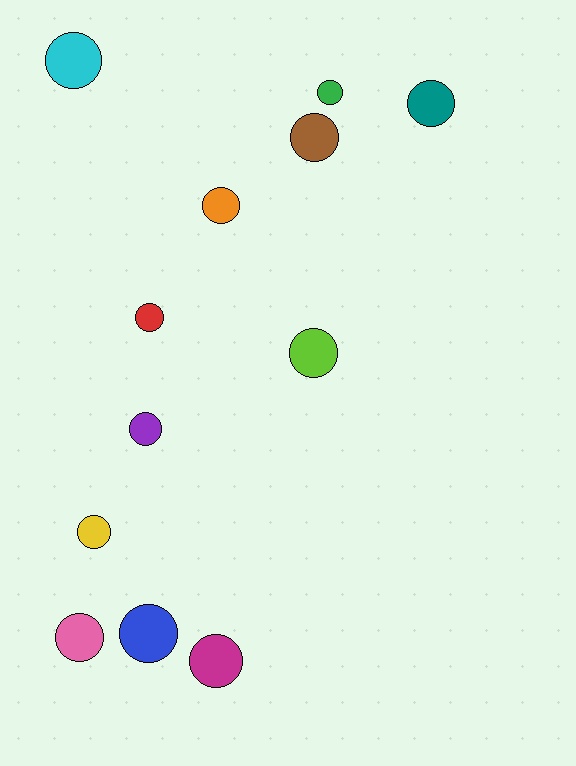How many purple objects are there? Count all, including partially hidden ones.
There is 1 purple object.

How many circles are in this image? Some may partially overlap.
There are 12 circles.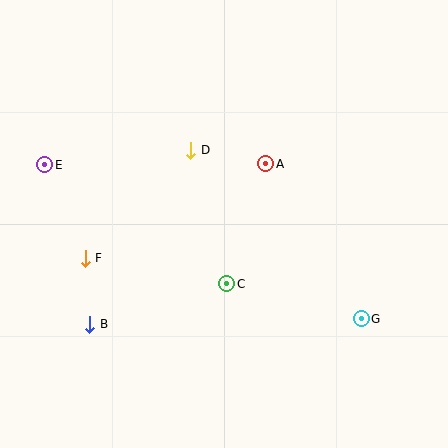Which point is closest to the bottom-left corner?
Point B is closest to the bottom-left corner.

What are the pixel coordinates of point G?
Point G is at (361, 319).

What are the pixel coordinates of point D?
Point D is at (191, 150).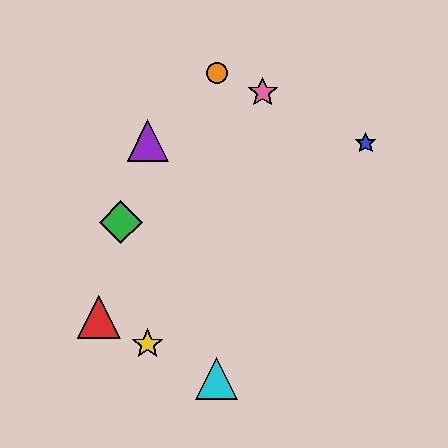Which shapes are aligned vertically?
The orange circle, the cyan triangle are aligned vertically.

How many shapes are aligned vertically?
2 shapes (the orange circle, the cyan triangle) are aligned vertically.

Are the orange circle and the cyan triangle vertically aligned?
Yes, both are at x≈217.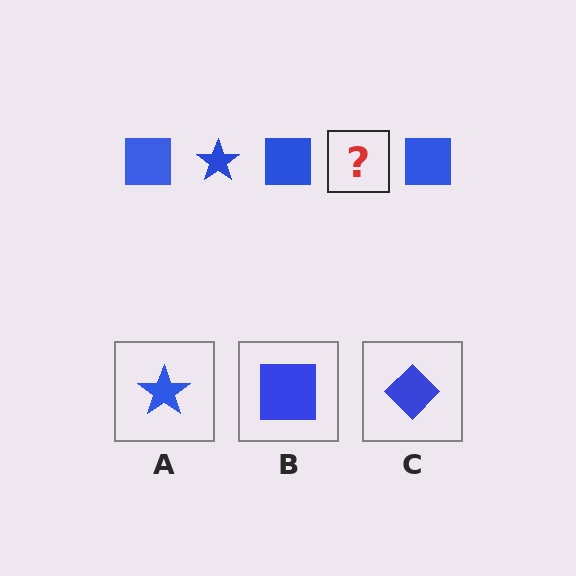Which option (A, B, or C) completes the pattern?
A.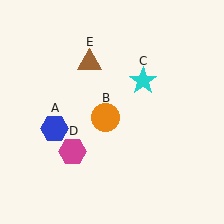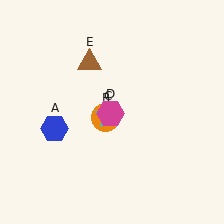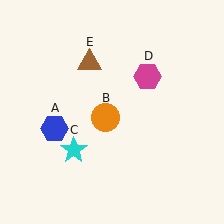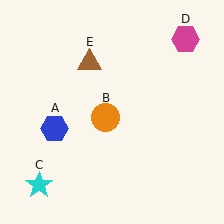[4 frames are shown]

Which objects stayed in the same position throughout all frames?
Blue hexagon (object A) and orange circle (object B) and brown triangle (object E) remained stationary.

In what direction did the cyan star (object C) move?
The cyan star (object C) moved down and to the left.